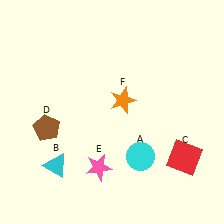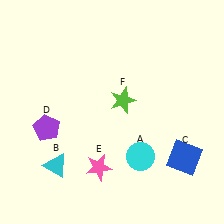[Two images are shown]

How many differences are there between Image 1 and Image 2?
There are 3 differences between the two images.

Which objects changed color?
C changed from red to blue. D changed from brown to purple. F changed from orange to lime.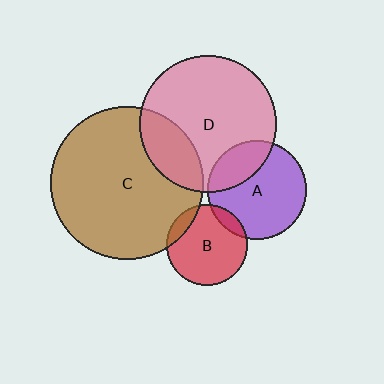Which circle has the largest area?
Circle C (brown).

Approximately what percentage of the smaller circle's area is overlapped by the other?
Approximately 20%.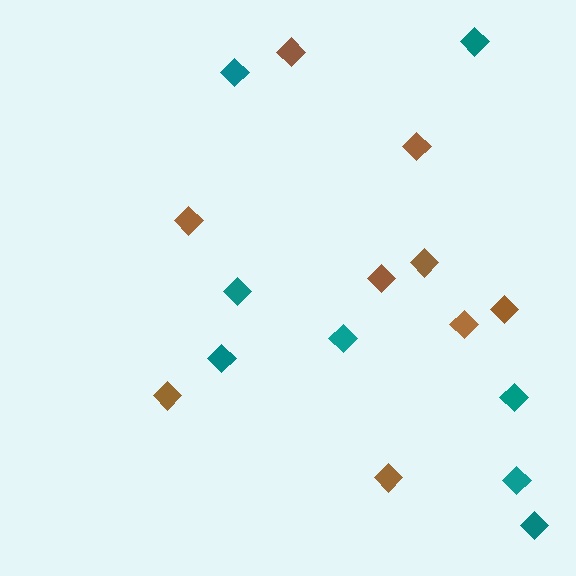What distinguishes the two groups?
There are 2 groups: one group of brown diamonds (9) and one group of teal diamonds (8).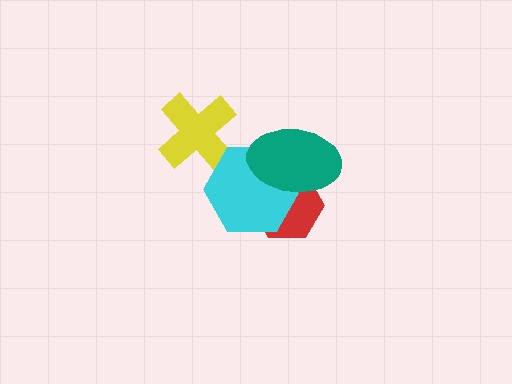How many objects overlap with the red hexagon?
2 objects overlap with the red hexagon.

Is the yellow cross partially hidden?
Yes, it is partially covered by another shape.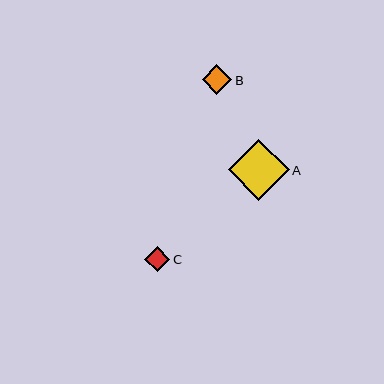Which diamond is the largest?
Diamond A is the largest with a size of approximately 60 pixels.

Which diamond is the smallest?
Diamond C is the smallest with a size of approximately 25 pixels.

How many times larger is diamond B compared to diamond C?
Diamond B is approximately 1.2 times the size of diamond C.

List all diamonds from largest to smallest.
From largest to smallest: A, B, C.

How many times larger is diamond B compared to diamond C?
Diamond B is approximately 1.2 times the size of diamond C.